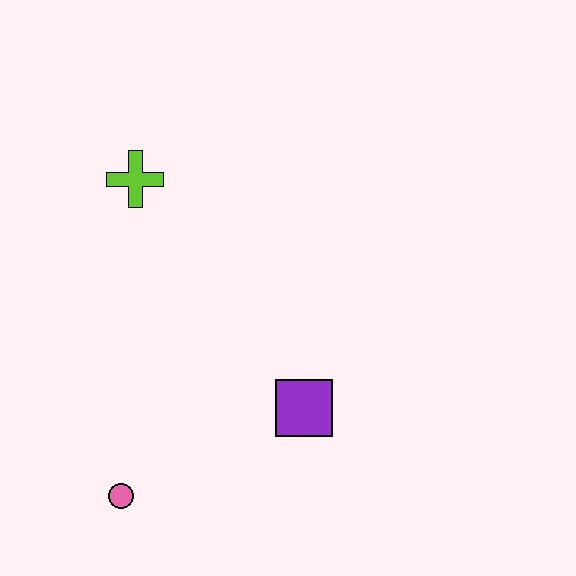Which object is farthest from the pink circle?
The lime cross is farthest from the pink circle.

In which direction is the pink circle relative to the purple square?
The pink circle is to the left of the purple square.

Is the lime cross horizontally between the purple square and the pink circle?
Yes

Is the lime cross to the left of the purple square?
Yes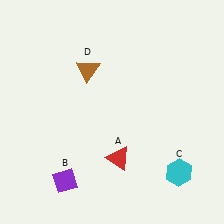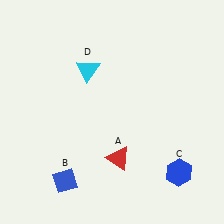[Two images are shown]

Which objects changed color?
B changed from purple to blue. C changed from cyan to blue. D changed from brown to cyan.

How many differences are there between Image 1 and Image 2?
There are 3 differences between the two images.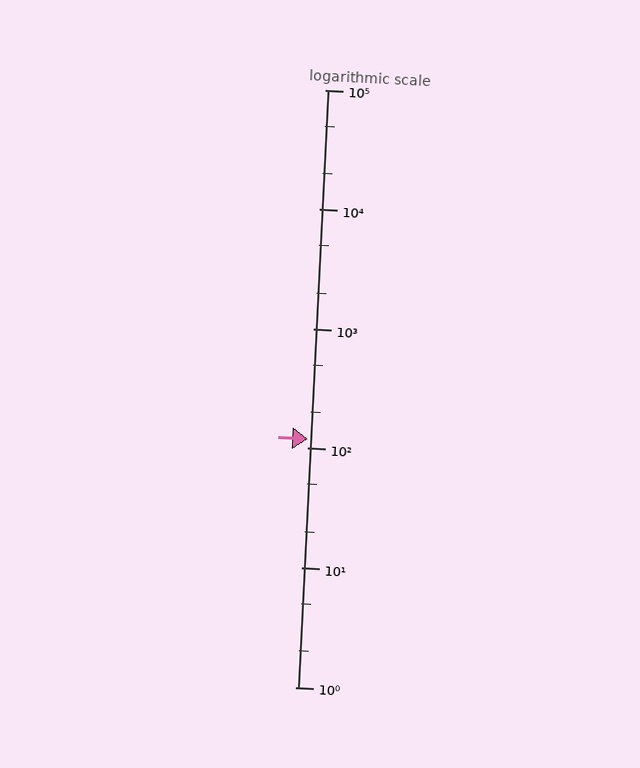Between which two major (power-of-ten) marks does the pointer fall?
The pointer is between 100 and 1000.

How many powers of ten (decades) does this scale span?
The scale spans 5 decades, from 1 to 100000.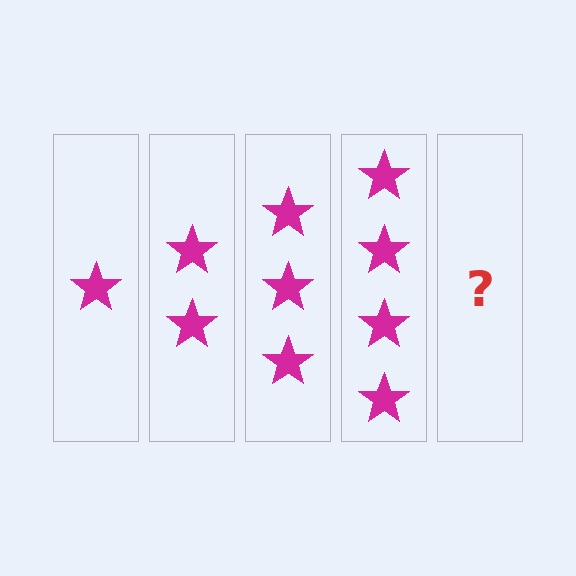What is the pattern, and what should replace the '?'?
The pattern is that each step adds one more star. The '?' should be 5 stars.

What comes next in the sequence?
The next element should be 5 stars.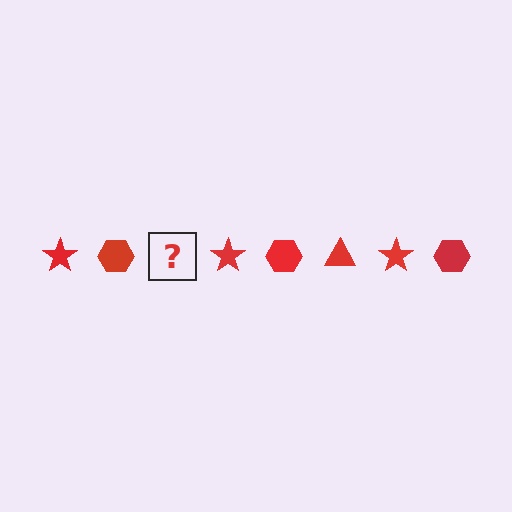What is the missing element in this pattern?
The missing element is a red triangle.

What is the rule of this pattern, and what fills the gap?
The rule is that the pattern cycles through star, hexagon, triangle shapes in red. The gap should be filled with a red triangle.